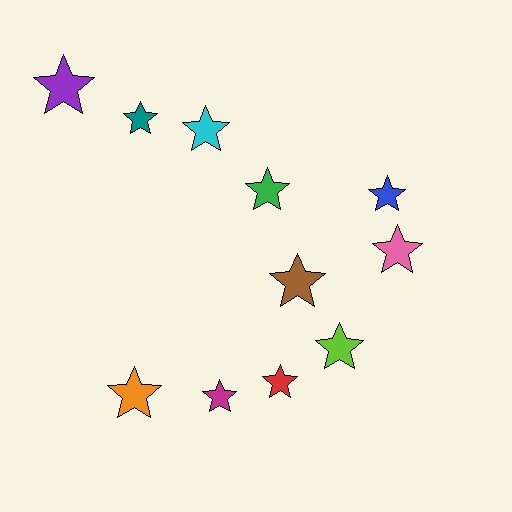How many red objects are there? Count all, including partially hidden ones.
There is 1 red object.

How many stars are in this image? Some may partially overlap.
There are 11 stars.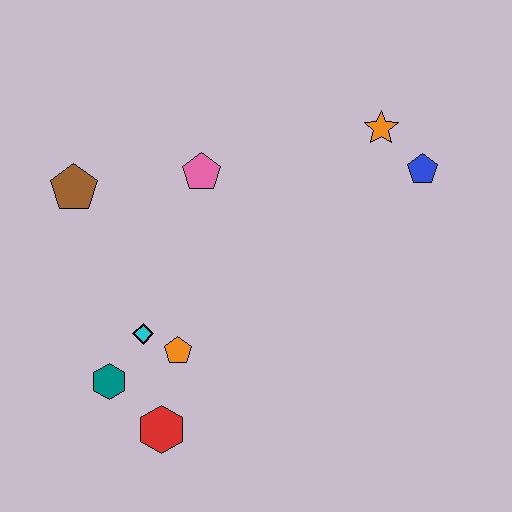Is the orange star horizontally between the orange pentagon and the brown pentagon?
No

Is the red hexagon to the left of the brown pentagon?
No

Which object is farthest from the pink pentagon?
The red hexagon is farthest from the pink pentagon.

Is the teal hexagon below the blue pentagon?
Yes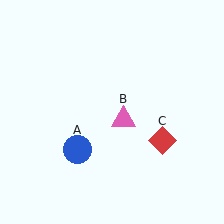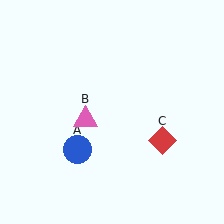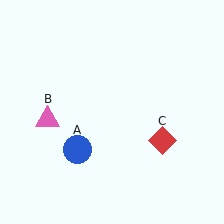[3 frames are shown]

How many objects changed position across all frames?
1 object changed position: pink triangle (object B).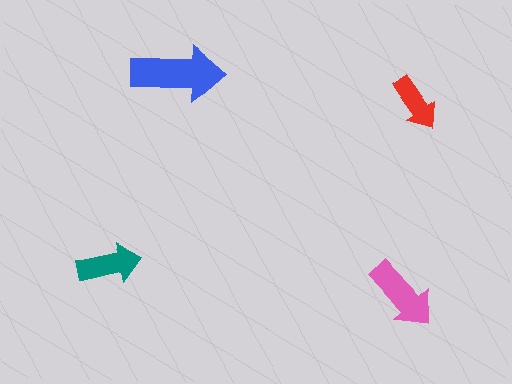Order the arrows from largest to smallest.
the blue one, the pink one, the teal one, the red one.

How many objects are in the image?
There are 4 objects in the image.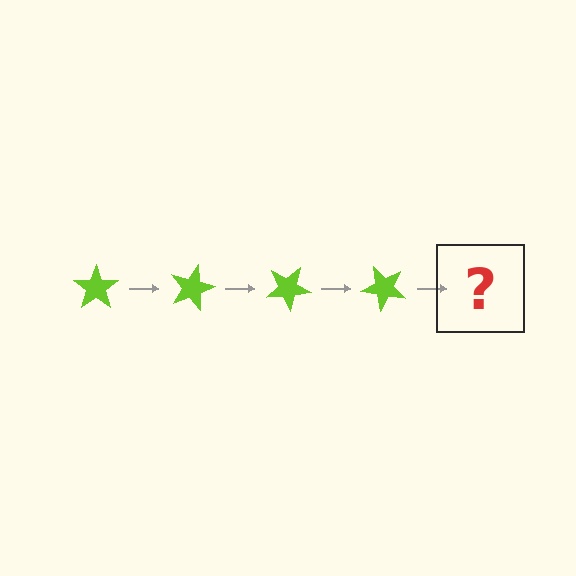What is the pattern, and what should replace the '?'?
The pattern is that the star rotates 15 degrees each step. The '?' should be a lime star rotated 60 degrees.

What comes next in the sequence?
The next element should be a lime star rotated 60 degrees.